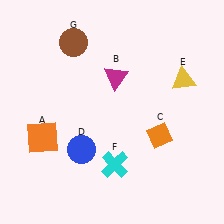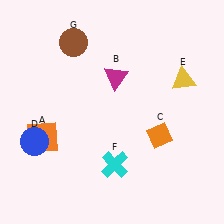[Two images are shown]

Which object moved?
The blue circle (D) moved left.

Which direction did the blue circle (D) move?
The blue circle (D) moved left.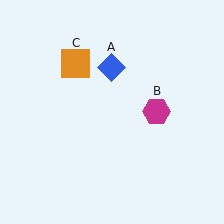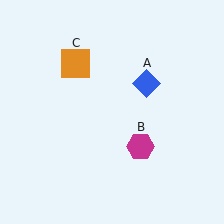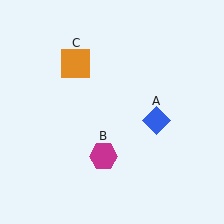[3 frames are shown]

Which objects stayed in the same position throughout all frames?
Orange square (object C) remained stationary.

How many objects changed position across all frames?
2 objects changed position: blue diamond (object A), magenta hexagon (object B).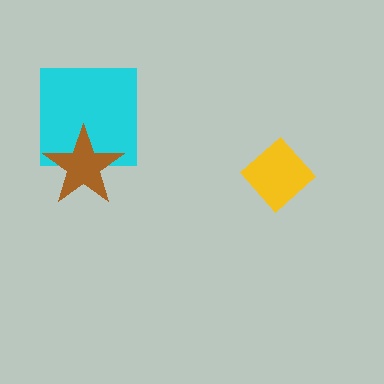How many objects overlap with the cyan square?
1 object overlaps with the cyan square.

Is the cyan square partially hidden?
Yes, it is partially covered by another shape.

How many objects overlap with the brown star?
1 object overlaps with the brown star.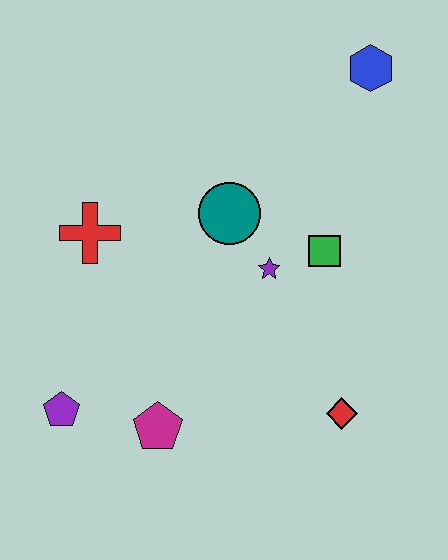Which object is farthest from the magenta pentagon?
The blue hexagon is farthest from the magenta pentagon.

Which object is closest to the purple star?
The green square is closest to the purple star.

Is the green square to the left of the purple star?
No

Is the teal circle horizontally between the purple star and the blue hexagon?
No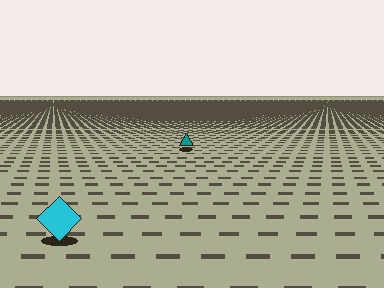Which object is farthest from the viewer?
The teal triangle is farthest from the viewer. It appears smaller and the ground texture around it is denser.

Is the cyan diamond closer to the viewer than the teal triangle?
Yes. The cyan diamond is closer — you can tell from the texture gradient: the ground texture is coarser near it.